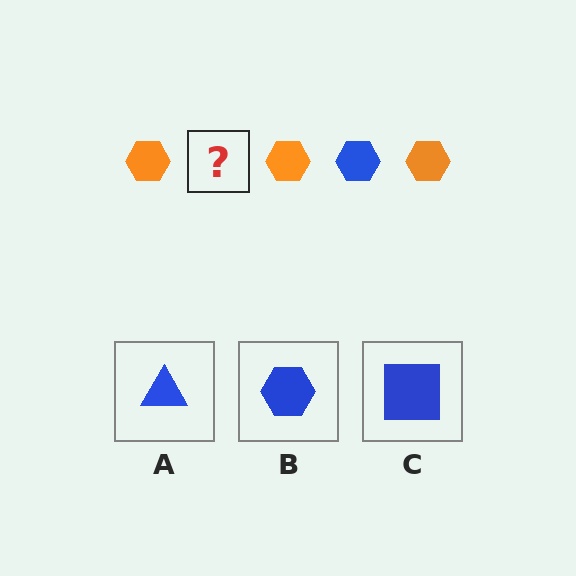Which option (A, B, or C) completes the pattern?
B.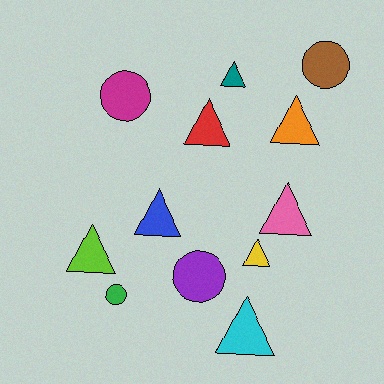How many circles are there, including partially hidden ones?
There are 4 circles.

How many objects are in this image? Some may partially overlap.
There are 12 objects.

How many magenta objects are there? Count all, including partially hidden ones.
There is 1 magenta object.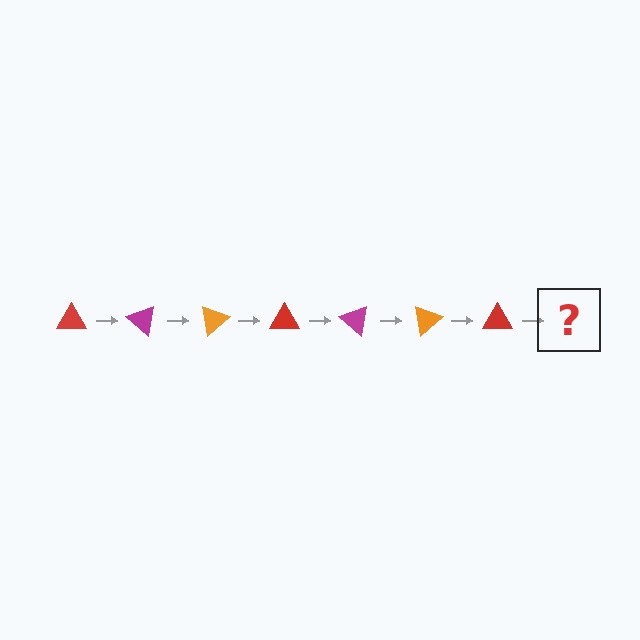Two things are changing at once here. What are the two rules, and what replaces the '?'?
The two rules are that it rotates 40 degrees each step and the color cycles through red, magenta, and orange. The '?' should be a magenta triangle, rotated 280 degrees from the start.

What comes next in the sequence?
The next element should be a magenta triangle, rotated 280 degrees from the start.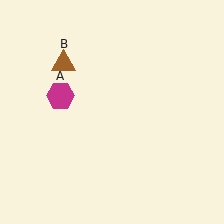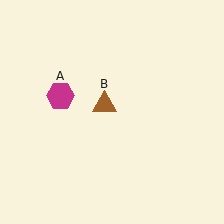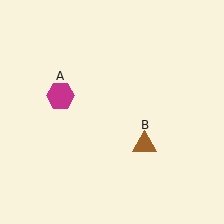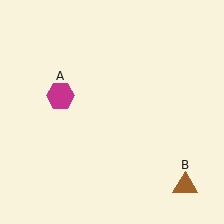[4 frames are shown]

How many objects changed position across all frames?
1 object changed position: brown triangle (object B).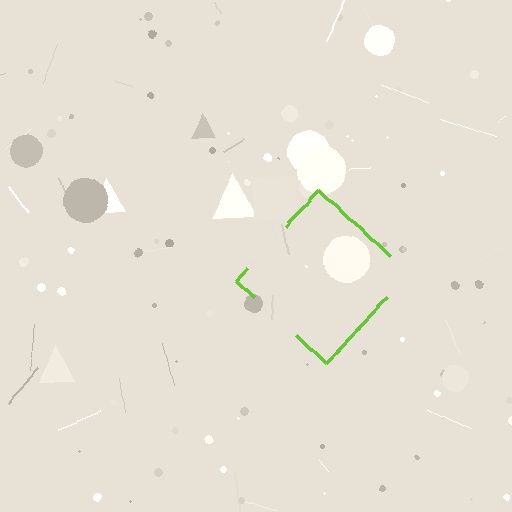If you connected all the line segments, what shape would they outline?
They would outline a diamond.